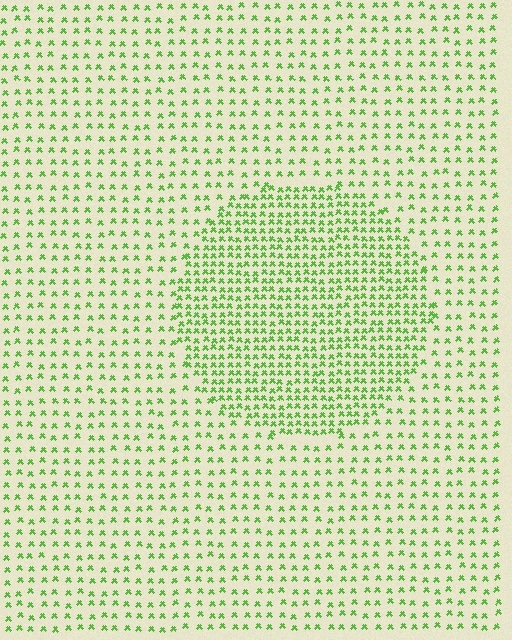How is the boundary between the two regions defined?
The boundary is defined by a change in element density (approximately 2.0x ratio). All elements are the same color, size, and shape.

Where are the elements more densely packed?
The elements are more densely packed inside the circle boundary.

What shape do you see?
I see a circle.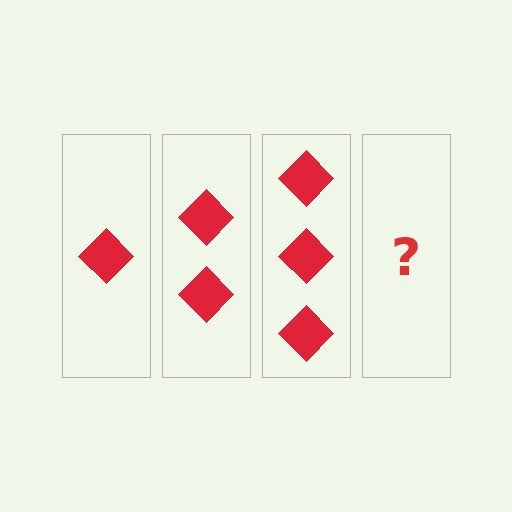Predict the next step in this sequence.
The next step is 4 diamonds.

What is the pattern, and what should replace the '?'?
The pattern is that each step adds one more diamond. The '?' should be 4 diamonds.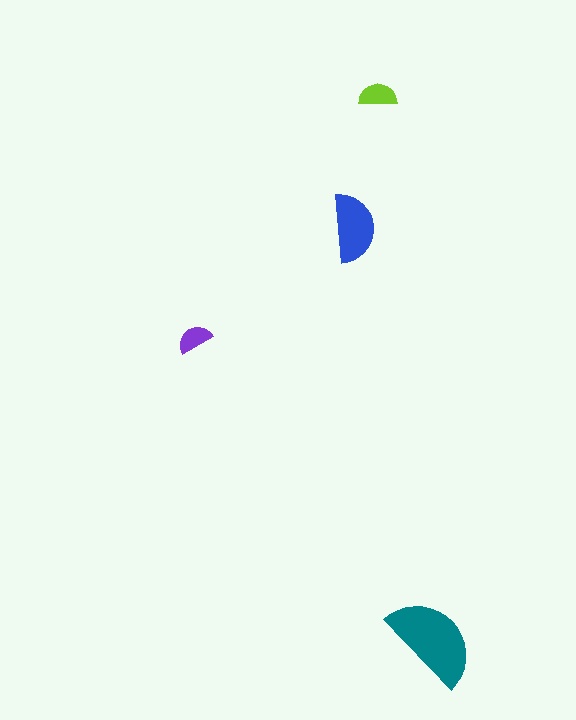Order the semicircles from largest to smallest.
the teal one, the blue one, the lime one, the purple one.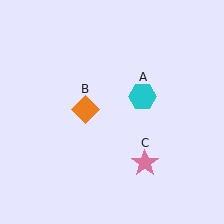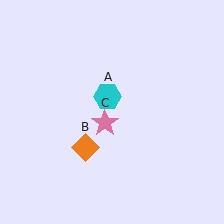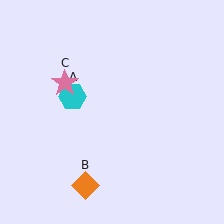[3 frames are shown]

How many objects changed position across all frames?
3 objects changed position: cyan hexagon (object A), orange diamond (object B), pink star (object C).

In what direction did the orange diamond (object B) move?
The orange diamond (object B) moved down.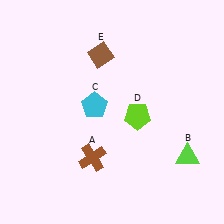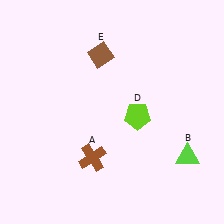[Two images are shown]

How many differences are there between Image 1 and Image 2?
There is 1 difference between the two images.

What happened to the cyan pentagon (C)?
The cyan pentagon (C) was removed in Image 2. It was in the top-left area of Image 1.